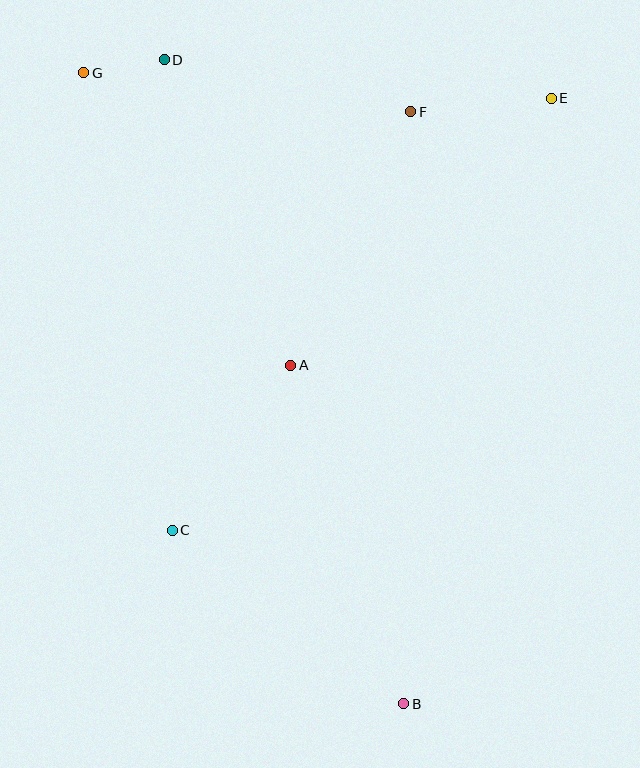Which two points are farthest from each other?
Points B and G are farthest from each other.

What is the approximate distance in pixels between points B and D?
The distance between B and D is approximately 687 pixels.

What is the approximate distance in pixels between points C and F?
The distance between C and F is approximately 482 pixels.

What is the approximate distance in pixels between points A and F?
The distance between A and F is approximately 281 pixels.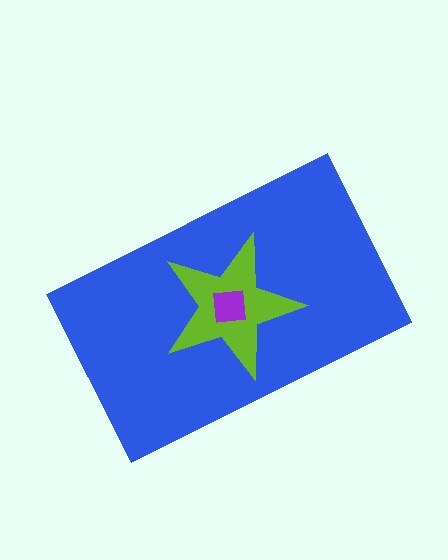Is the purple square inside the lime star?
Yes.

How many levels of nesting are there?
3.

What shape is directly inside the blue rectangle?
The lime star.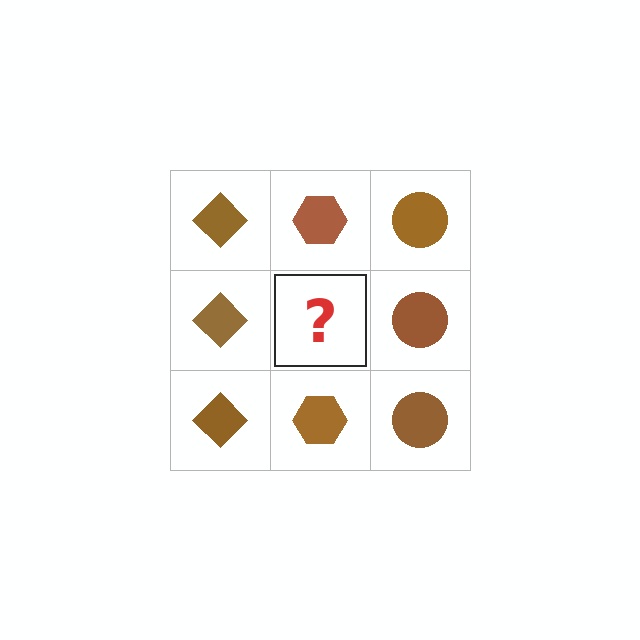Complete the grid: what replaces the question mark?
The question mark should be replaced with a brown hexagon.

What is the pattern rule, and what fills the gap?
The rule is that each column has a consistent shape. The gap should be filled with a brown hexagon.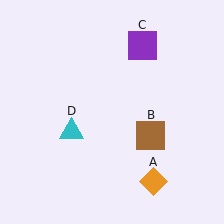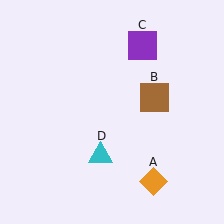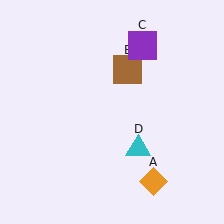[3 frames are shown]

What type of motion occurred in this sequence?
The brown square (object B), cyan triangle (object D) rotated counterclockwise around the center of the scene.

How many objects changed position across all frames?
2 objects changed position: brown square (object B), cyan triangle (object D).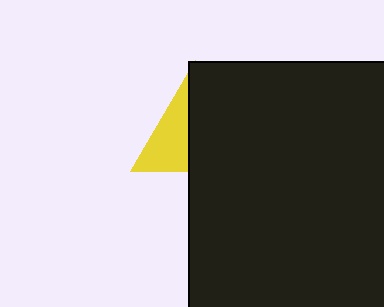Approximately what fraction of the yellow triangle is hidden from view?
Roughly 61% of the yellow triangle is hidden behind the black rectangle.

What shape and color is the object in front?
The object in front is a black rectangle.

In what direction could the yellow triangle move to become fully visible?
The yellow triangle could move left. That would shift it out from behind the black rectangle entirely.